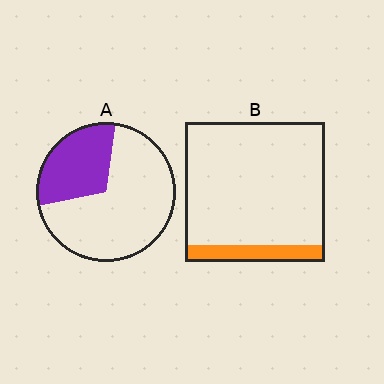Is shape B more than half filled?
No.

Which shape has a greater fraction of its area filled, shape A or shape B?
Shape A.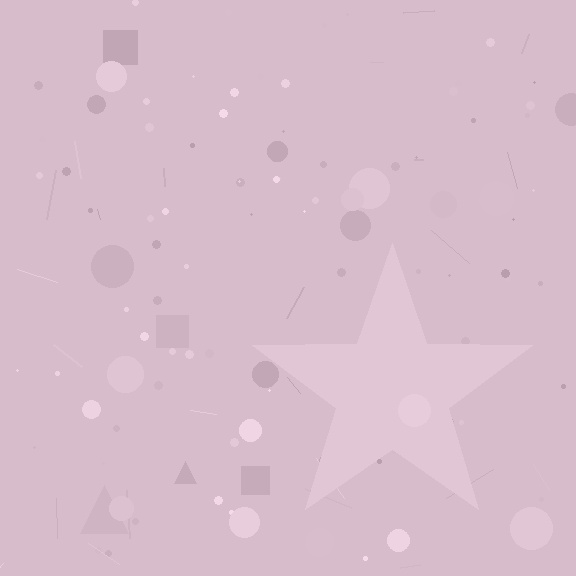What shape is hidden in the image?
A star is hidden in the image.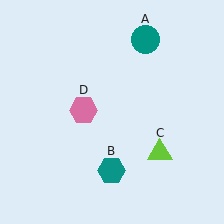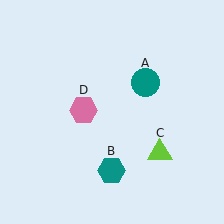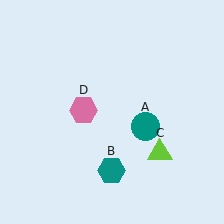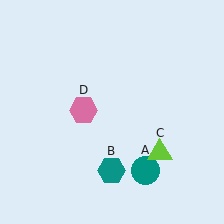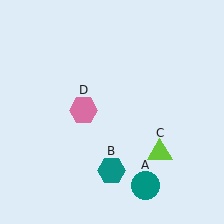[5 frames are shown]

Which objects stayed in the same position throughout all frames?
Teal hexagon (object B) and lime triangle (object C) and pink hexagon (object D) remained stationary.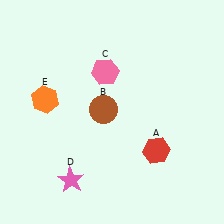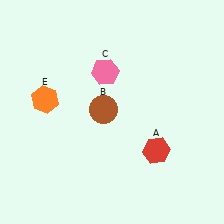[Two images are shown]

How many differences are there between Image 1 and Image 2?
There is 1 difference between the two images.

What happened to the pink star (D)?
The pink star (D) was removed in Image 2. It was in the bottom-left area of Image 1.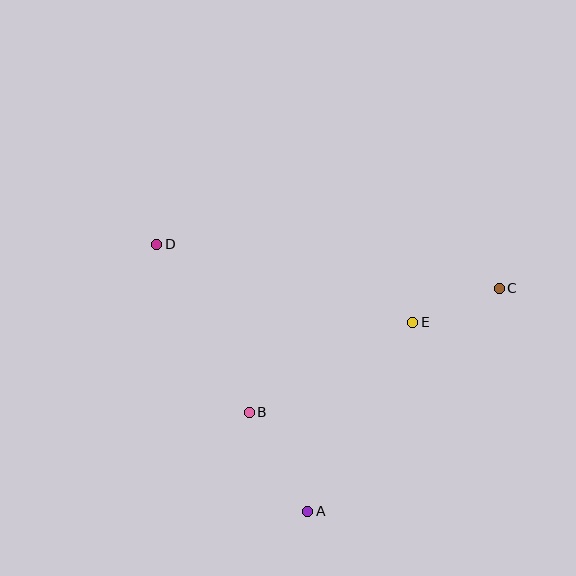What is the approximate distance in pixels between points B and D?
The distance between B and D is approximately 192 pixels.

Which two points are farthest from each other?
Points C and D are farthest from each other.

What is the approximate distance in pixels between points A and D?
The distance between A and D is approximately 307 pixels.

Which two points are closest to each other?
Points C and E are closest to each other.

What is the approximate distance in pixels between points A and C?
The distance between A and C is approximately 294 pixels.